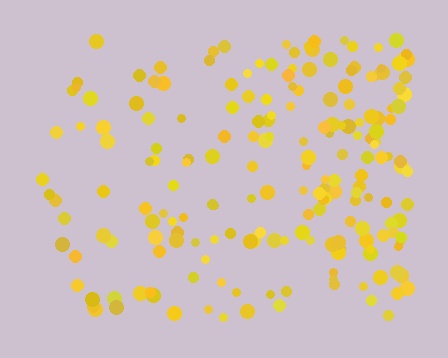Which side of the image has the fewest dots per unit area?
The left.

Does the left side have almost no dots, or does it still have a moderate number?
Still a moderate number, just noticeably fewer than the right.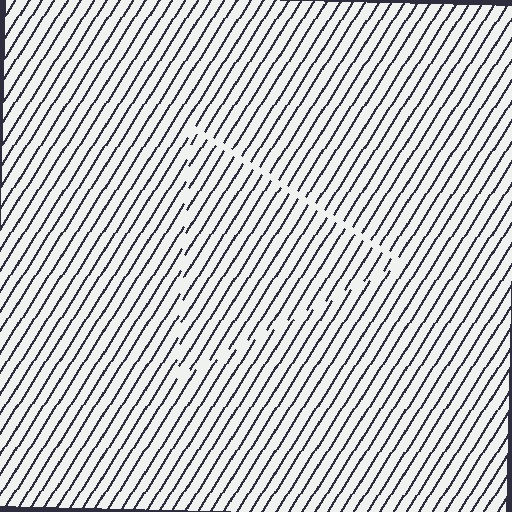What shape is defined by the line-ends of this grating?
An illusory triangle. The interior of the shape contains the same grating, shifted by half a period — the contour is defined by the phase discontinuity where line-ends from the inner and outer gratings abut.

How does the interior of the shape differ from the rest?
The interior of the shape contains the same grating, shifted by half a period — the contour is defined by the phase discontinuity where line-ends from the inner and outer gratings abut.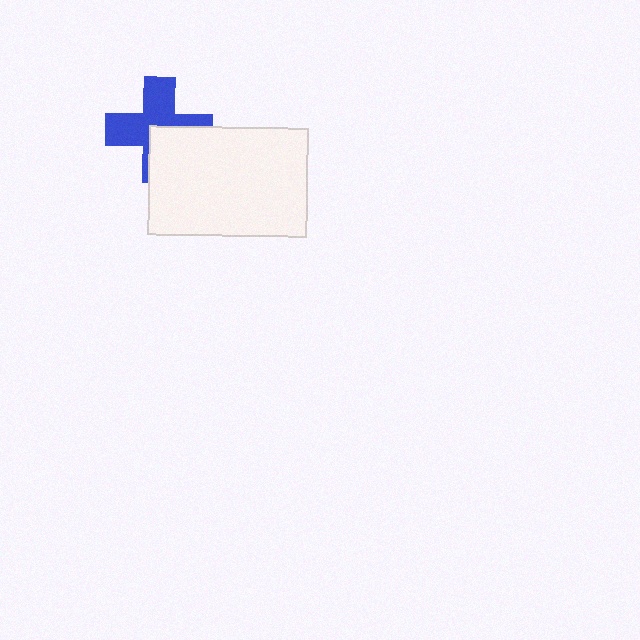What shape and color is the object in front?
The object in front is a white rectangle.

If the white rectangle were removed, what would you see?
You would see the complete blue cross.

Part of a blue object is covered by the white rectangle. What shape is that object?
It is a cross.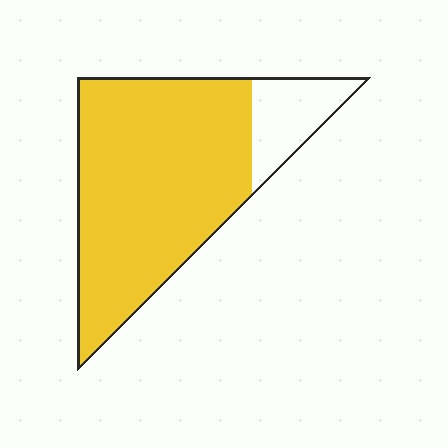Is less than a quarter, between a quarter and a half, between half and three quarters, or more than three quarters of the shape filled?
More than three quarters.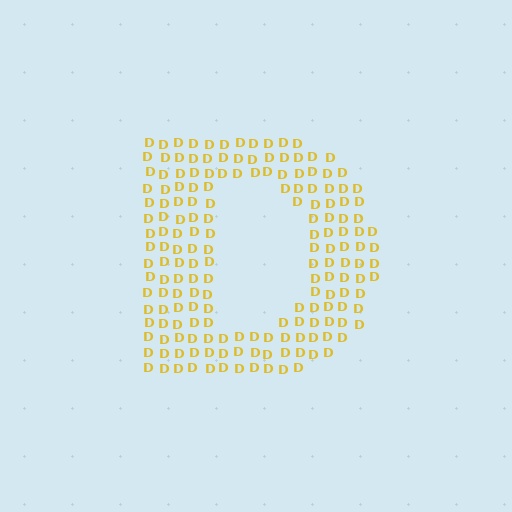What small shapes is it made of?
It is made of small letter D's.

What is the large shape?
The large shape is the letter D.